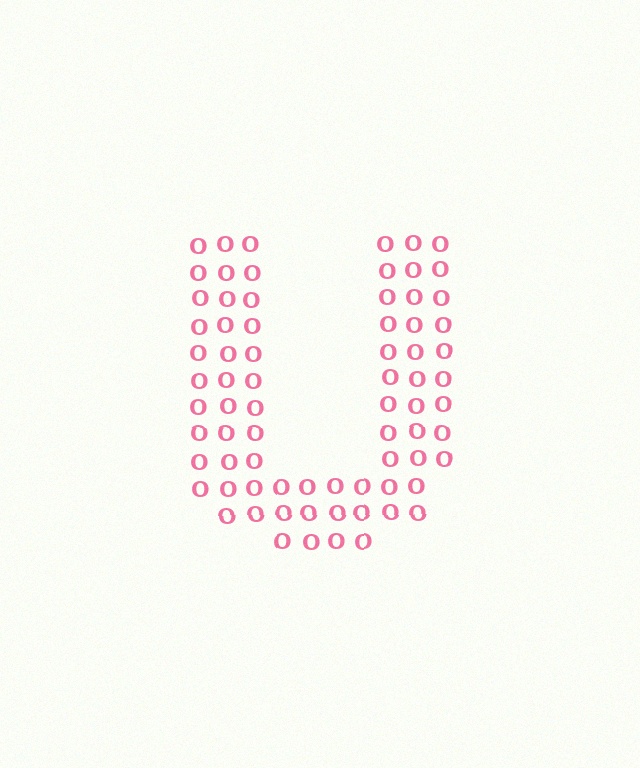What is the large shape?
The large shape is the letter U.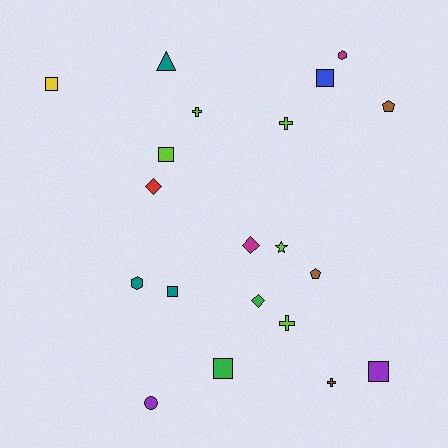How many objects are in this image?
There are 20 objects.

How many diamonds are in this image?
There are 3 diamonds.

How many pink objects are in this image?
There are no pink objects.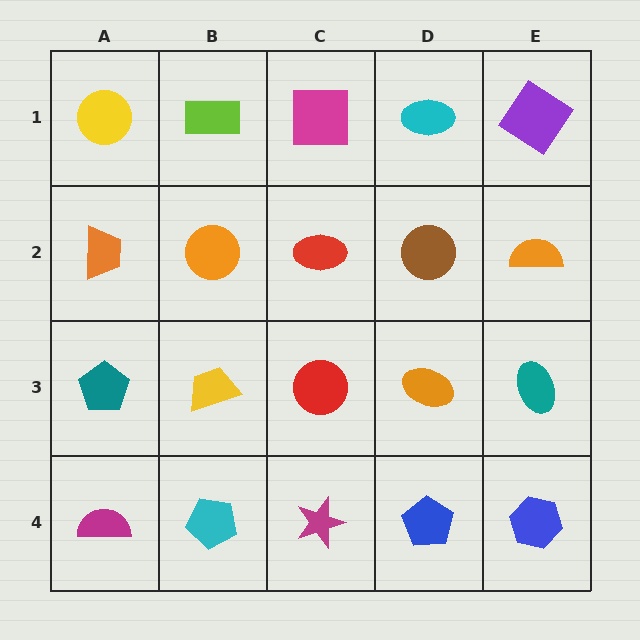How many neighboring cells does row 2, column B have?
4.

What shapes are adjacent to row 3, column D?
A brown circle (row 2, column D), a blue pentagon (row 4, column D), a red circle (row 3, column C), a teal ellipse (row 3, column E).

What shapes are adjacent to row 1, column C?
A red ellipse (row 2, column C), a lime rectangle (row 1, column B), a cyan ellipse (row 1, column D).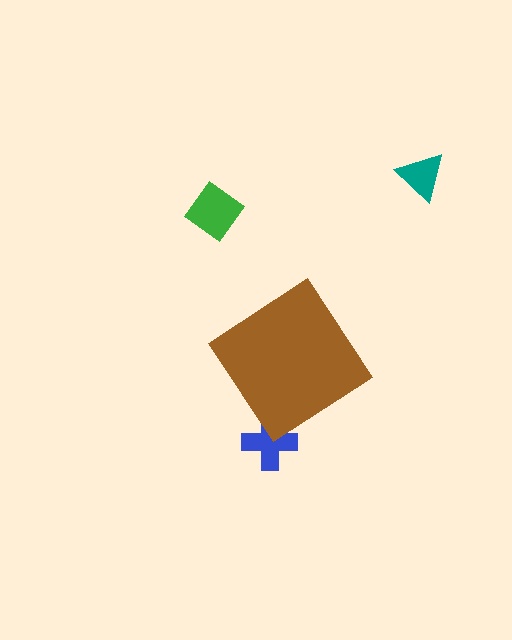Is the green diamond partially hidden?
No, the green diamond is fully visible.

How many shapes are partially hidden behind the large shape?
1 shape is partially hidden.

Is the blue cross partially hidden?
Yes, the blue cross is partially hidden behind the brown diamond.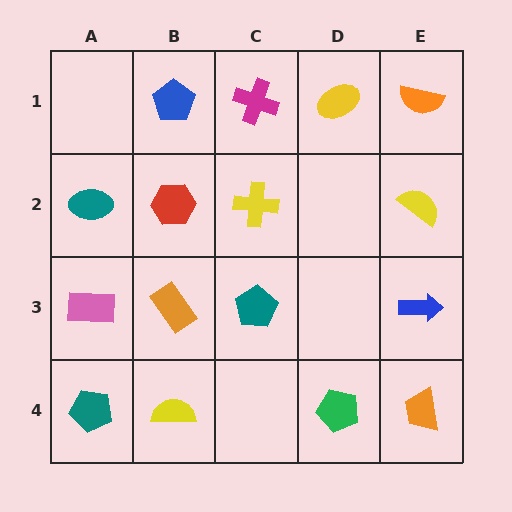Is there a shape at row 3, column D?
No, that cell is empty.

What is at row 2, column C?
A yellow cross.